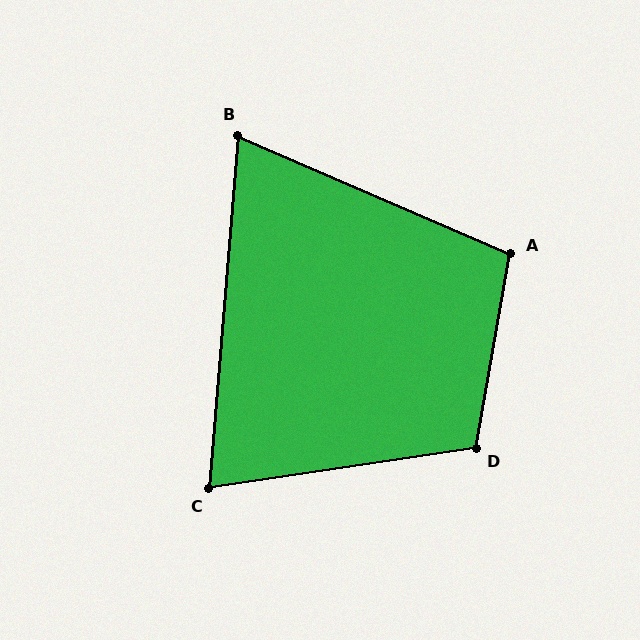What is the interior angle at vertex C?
Approximately 77 degrees (acute).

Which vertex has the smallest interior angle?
B, at approximately 71 degrees.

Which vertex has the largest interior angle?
D, at approximately 109 degrees.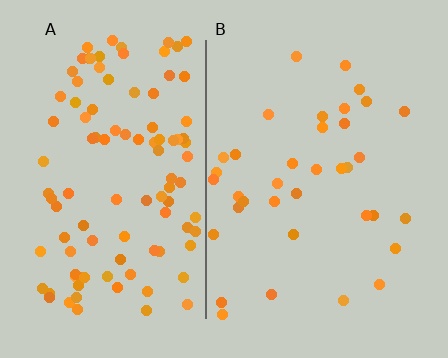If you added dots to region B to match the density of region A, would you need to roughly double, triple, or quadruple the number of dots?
Approximately triple.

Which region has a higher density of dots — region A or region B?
A (the left).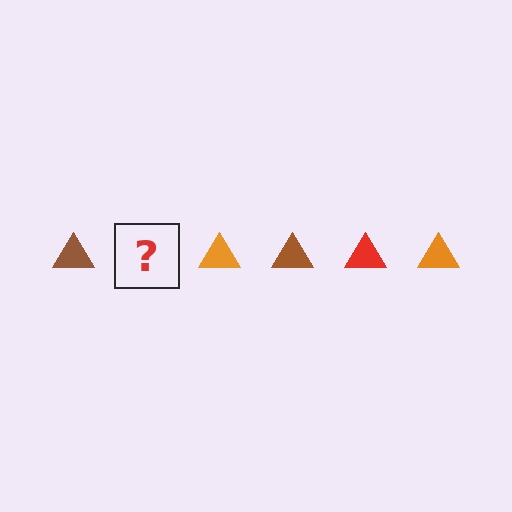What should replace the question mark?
The question mark should be replaced with a red triangle.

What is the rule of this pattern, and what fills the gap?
The rule is that the pattern cycles through brown, red, orange triangles. The gap should be filled with a red triangle.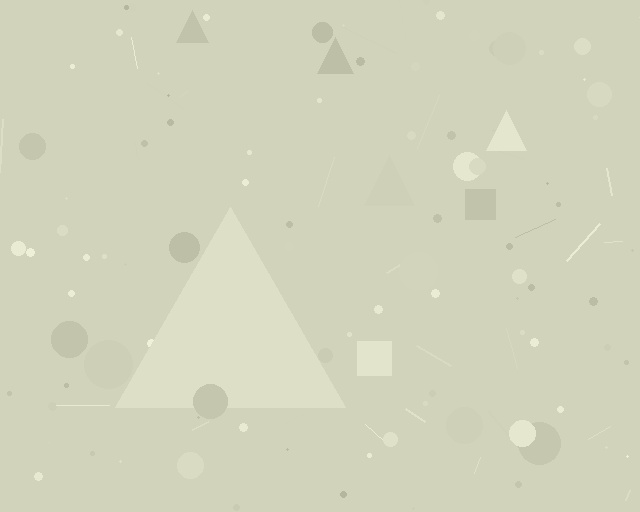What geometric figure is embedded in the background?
A triangle is embedded in the background.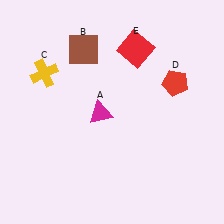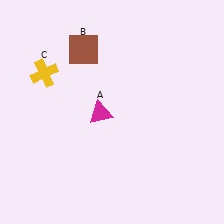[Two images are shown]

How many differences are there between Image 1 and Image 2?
There are 2 differences between the two images.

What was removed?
The red pentagon (D), the red square (E) were removed in Image 2.